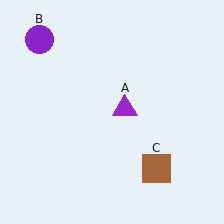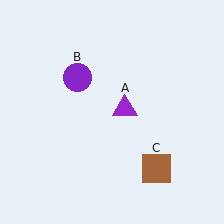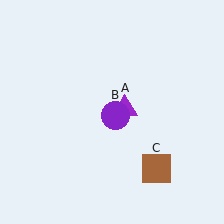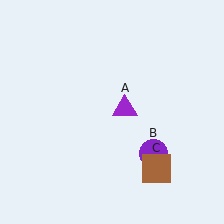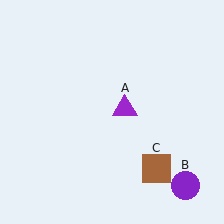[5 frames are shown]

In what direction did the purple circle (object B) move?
The purple circle (object B) moved down and to the right.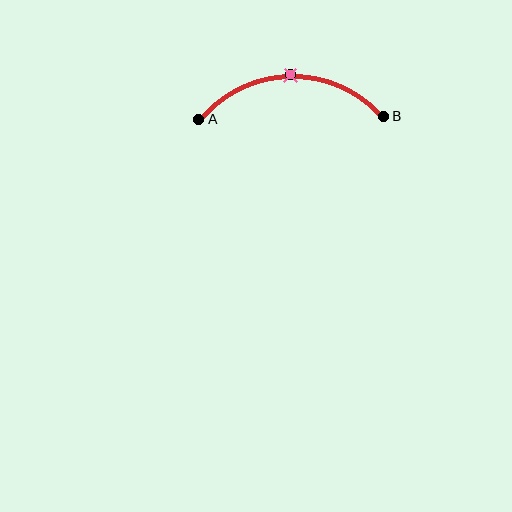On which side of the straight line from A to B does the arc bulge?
The arc bulges above the straight line connecting A and B.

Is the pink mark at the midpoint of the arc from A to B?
Yes. The pink mark lies on the arc at equal arc-length from both A and B — it is the arc midpoint.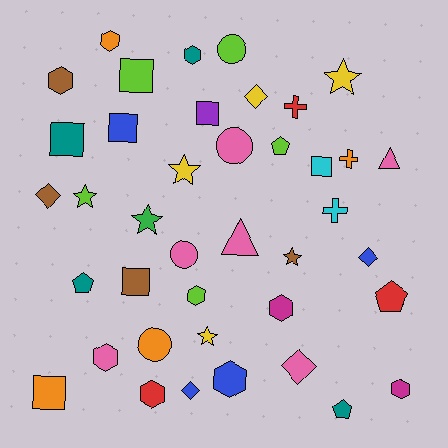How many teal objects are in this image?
There are 4 teal objects.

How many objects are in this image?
There are 40 objects.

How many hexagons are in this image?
There are 9 hexagons.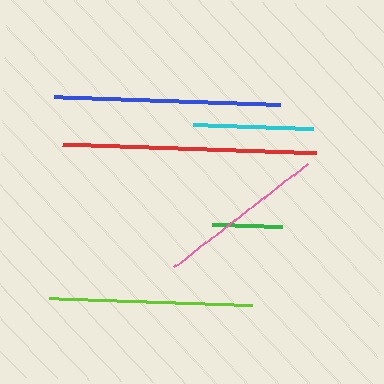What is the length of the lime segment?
The lime segment is approximately 203 pixels long.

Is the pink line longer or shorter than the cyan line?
The pink line is longer than the cyan line.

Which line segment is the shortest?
The green line is the shortest at approximately 70 pixels.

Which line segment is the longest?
The red line is the longest at approximately 254 pixels.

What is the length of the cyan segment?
The cyan segment is approximately 120 pixels long.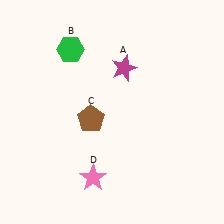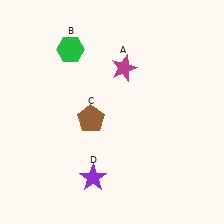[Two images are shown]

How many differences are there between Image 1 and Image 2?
There is 1 difference between the two images.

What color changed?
The star (D) changed from pink in Image 1 to purple in Image 2.